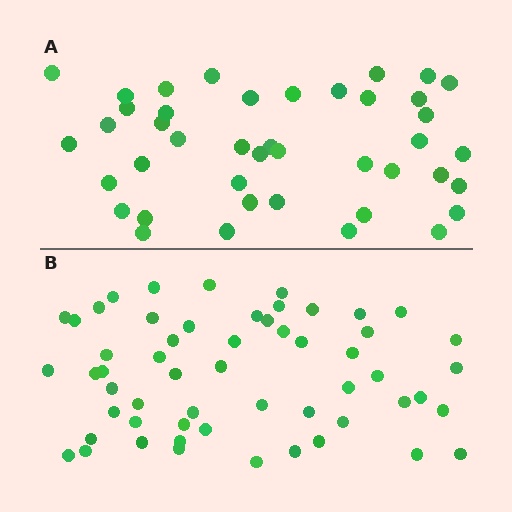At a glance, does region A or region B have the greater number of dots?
Region B (the bottom region) has more dots.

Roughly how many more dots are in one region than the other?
Region B has approximately 15 more dots than region A.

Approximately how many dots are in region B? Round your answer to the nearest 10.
About 60 dots. (The exact count is 56, which rounds to 60.)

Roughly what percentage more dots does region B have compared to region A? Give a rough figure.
About 35% more.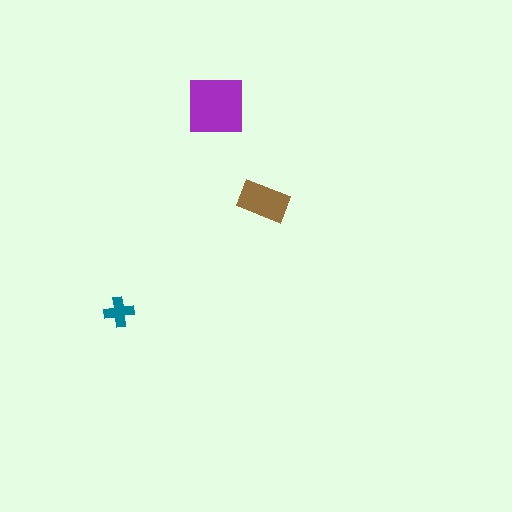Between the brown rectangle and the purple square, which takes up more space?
The purple square.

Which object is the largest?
The purple square.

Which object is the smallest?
The teal cross.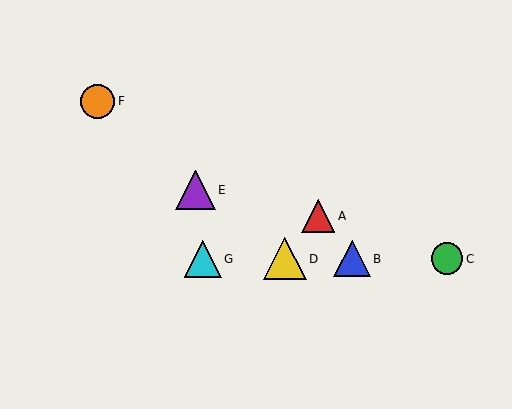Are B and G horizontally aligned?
Yes, both are at y≈259.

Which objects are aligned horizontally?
Objects B, C, D, G are aligned horizontally.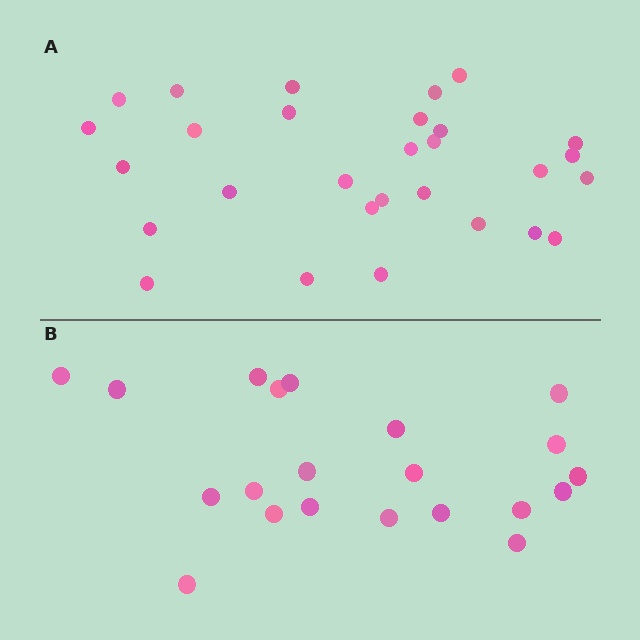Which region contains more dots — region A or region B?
Region A (the top region) has more dots.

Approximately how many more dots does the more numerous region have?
Region A has roughly 8 or so more dots than region B.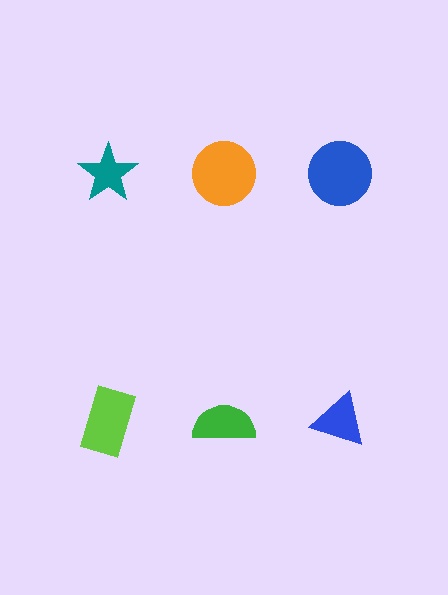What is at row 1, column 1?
A teal star.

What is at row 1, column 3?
A blue circle.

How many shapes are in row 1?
3 shapes.